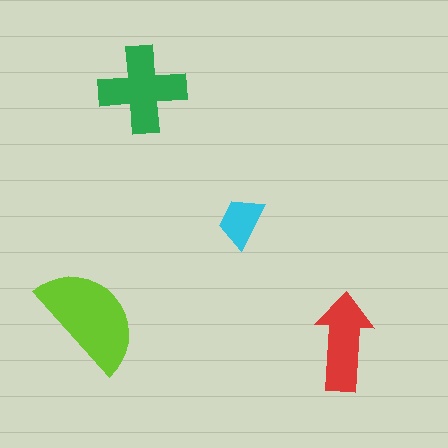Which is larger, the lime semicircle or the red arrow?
The lime semicircle.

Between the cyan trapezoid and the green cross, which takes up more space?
The green cross.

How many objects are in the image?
There are 4 objects in the image.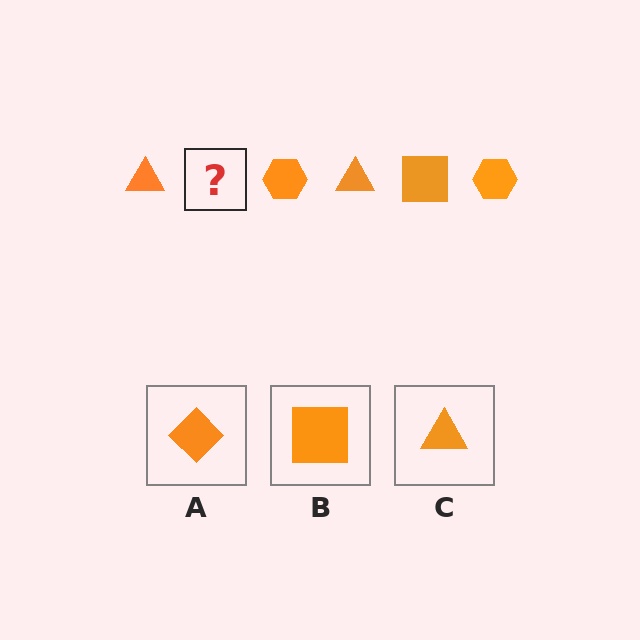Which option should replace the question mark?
Option B.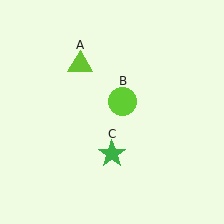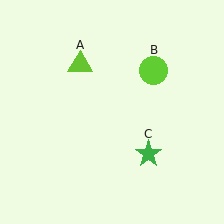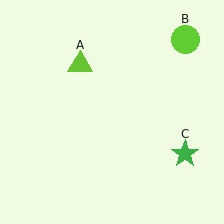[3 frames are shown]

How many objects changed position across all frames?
2 objects changed position: lime circle (object B), green star (object C).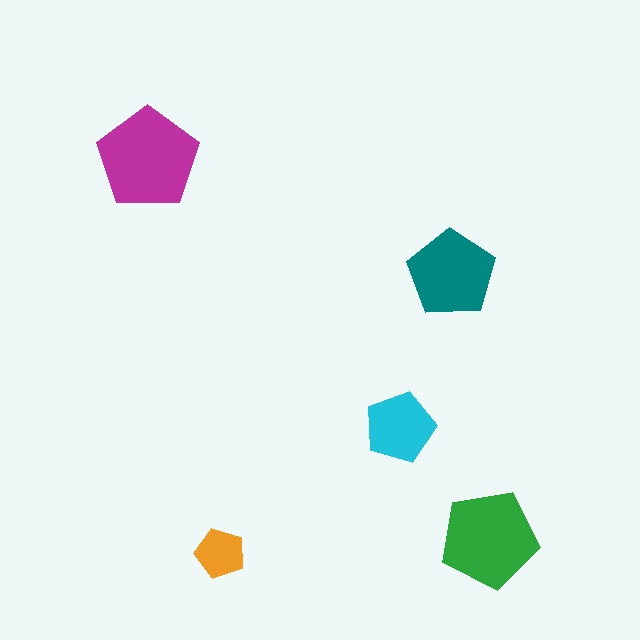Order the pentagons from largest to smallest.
the magenta one, the green one, the teal one, the cyan one, the orange one.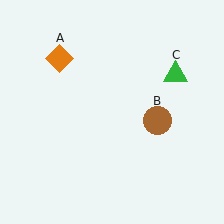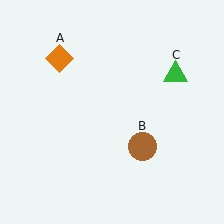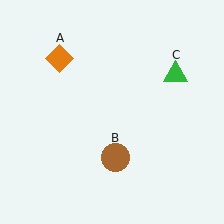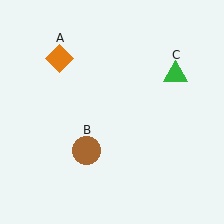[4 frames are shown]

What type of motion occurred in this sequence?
The brown circle (object B) rotated clockwise around the center of the scene.